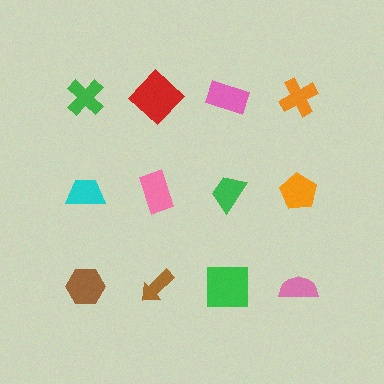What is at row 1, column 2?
A red diamond.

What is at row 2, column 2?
A pink rectangle.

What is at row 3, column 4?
A pink semicircle.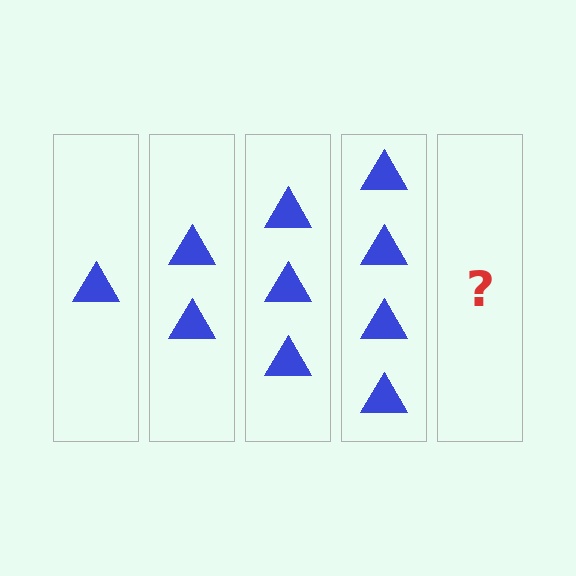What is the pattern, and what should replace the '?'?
The pattern is that each step adds one more triangle. The '?' should be 5 triangles.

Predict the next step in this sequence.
The next step is 5 triangles.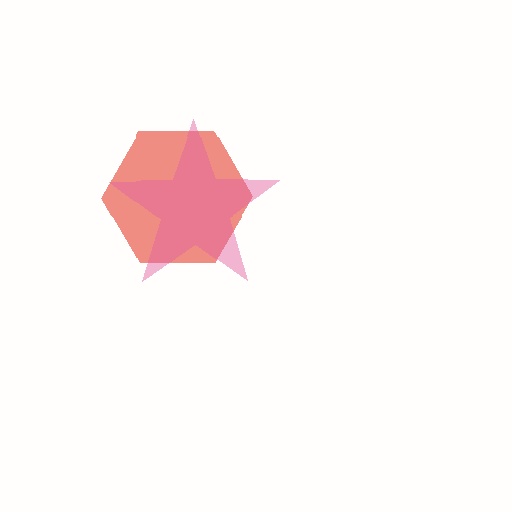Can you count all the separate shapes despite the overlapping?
Yes, there are 2 separate shapes.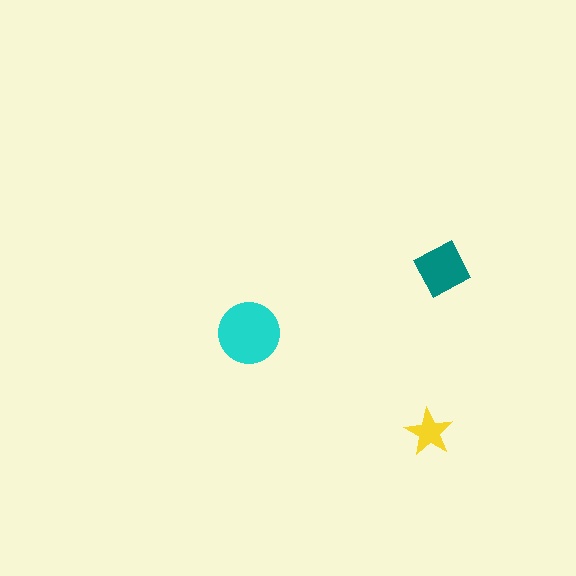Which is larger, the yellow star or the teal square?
The teal square.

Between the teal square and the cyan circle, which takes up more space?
The cyan circle.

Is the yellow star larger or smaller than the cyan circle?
Smaller.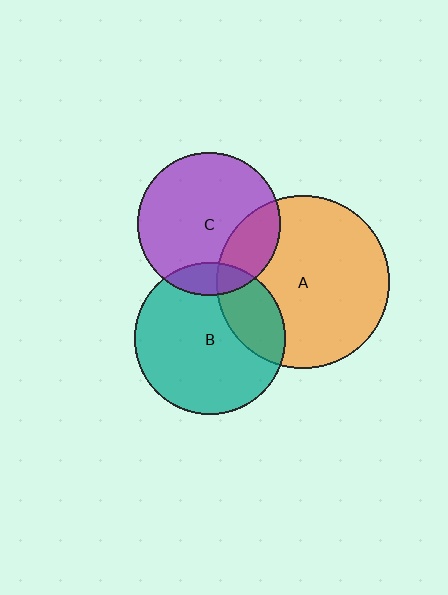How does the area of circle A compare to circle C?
Approximately 1.5 times.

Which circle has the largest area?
Circle A (orange).